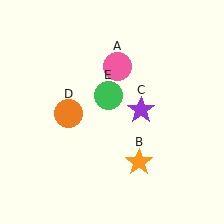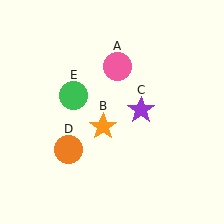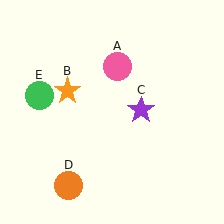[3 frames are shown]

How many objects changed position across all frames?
3 objects changed position: orange star (object B), orange circle (object D), green circle (object E).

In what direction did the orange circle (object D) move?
The orange circle (object D) moved down.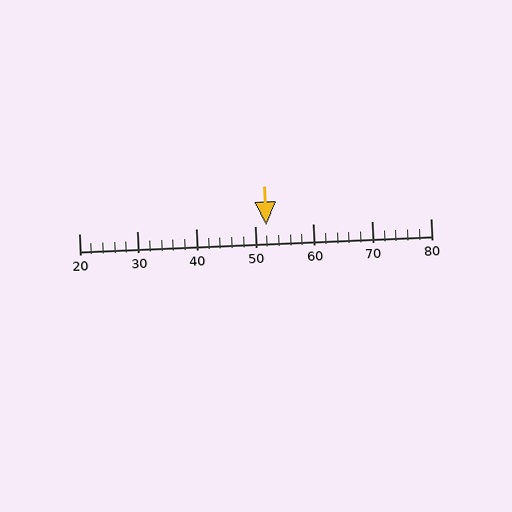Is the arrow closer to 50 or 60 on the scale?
The arrow is closer to 50.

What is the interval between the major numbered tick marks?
The major tick marks are spaced 10 units apart.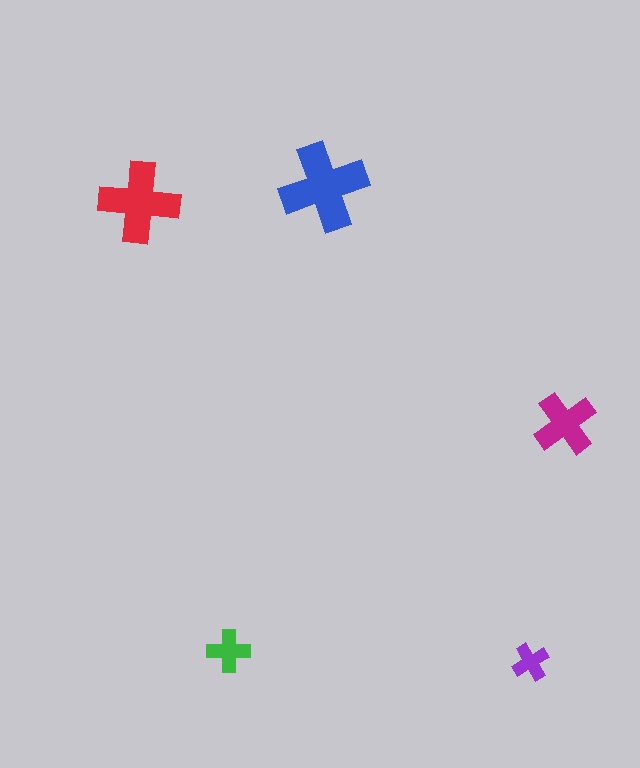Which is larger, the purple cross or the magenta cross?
The magenta one.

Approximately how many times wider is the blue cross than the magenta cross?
About 1.5 times wider.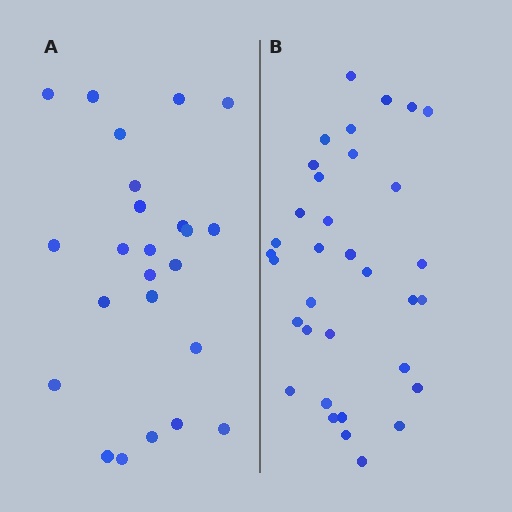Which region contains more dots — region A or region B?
Region B (the right region) has more dots.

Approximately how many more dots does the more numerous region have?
Region B has roughly 10 or so more dots than region A.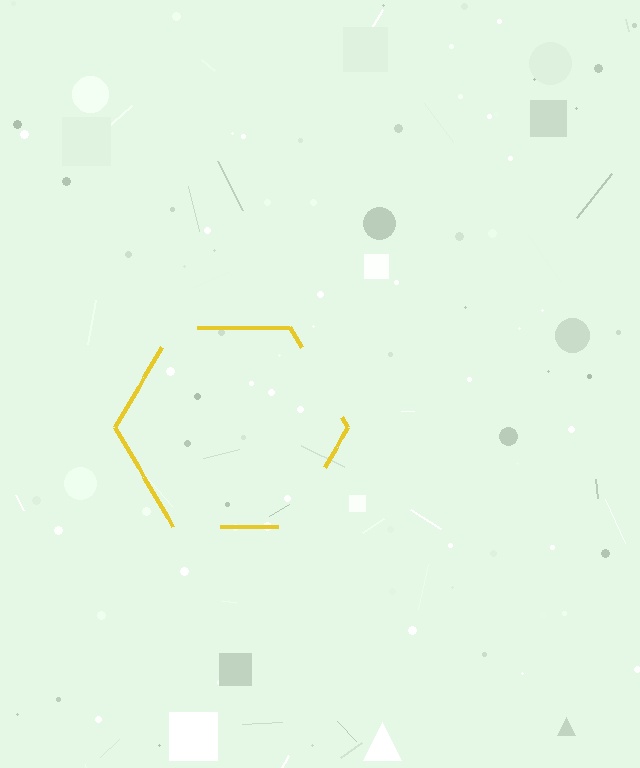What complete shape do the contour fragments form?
The contour fragments form a hexagon.